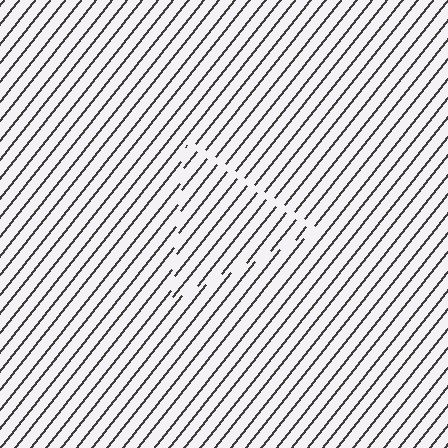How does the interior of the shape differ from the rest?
The interior of the shape contains the same grating, shifted by half a period — the contour is defined by the phase discontinuity where line-ends from the inner and outer gratings abut.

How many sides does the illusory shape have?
3 sides — the line-ends trace a triangle.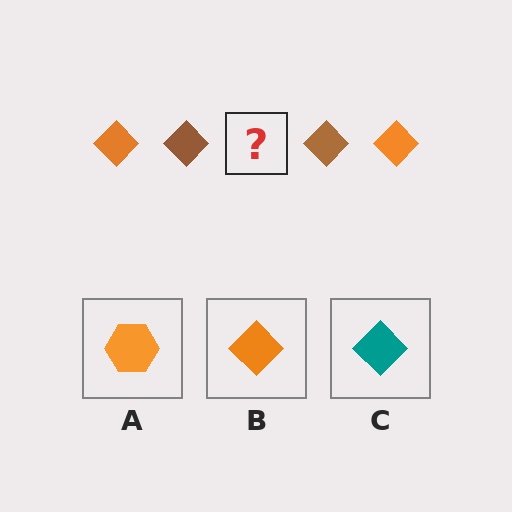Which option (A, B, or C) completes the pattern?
B.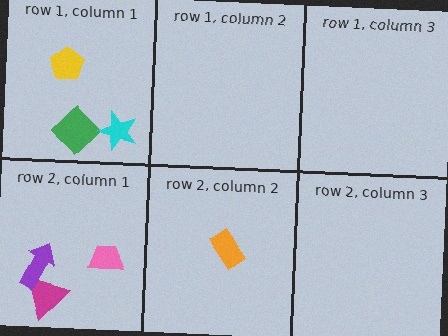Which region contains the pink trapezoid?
The row 2, column 1 region.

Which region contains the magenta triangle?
The row 2, column 1 region.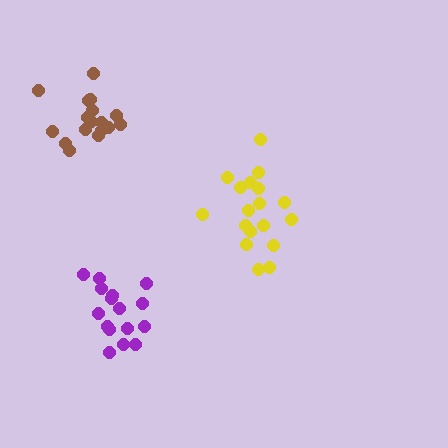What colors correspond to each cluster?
The clusters are colored: yellow, purple, brown.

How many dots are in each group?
Group 1: 18 dots, Group 2: 16 dots, Group 3: 17 dots (51 total).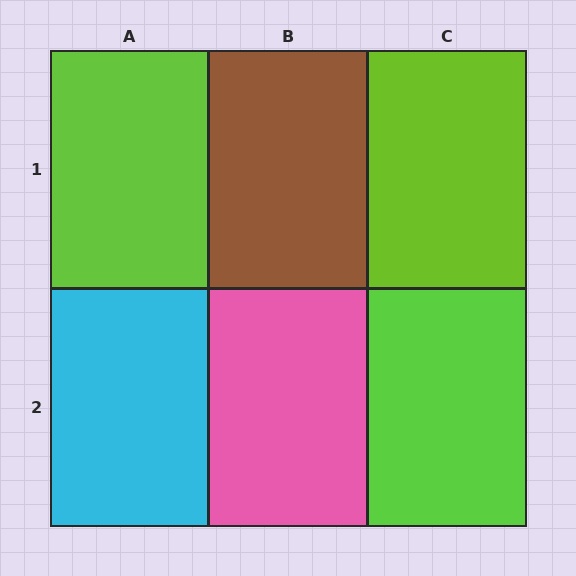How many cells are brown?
1 cell is brown.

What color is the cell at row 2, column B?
Pink.